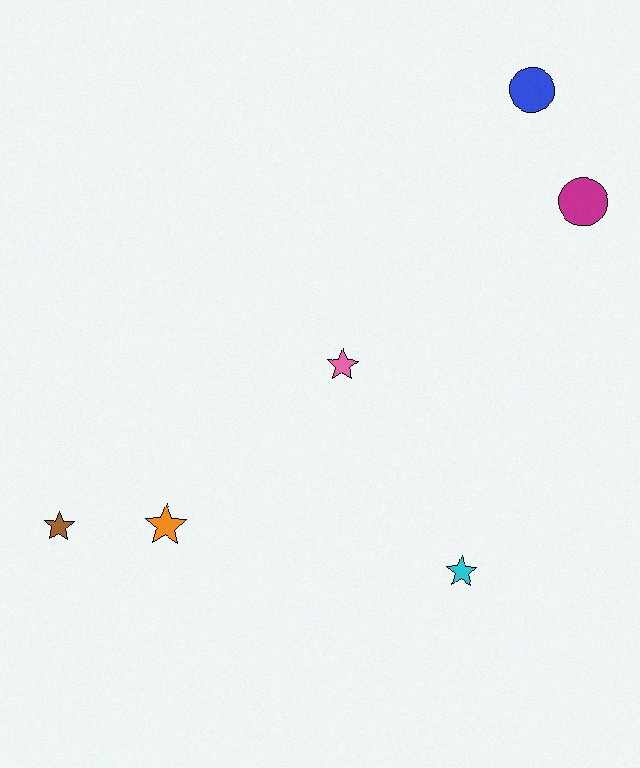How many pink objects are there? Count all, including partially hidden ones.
There is 1 pink object.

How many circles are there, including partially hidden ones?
There are 2 circles.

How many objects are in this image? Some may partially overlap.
There are 6 objects.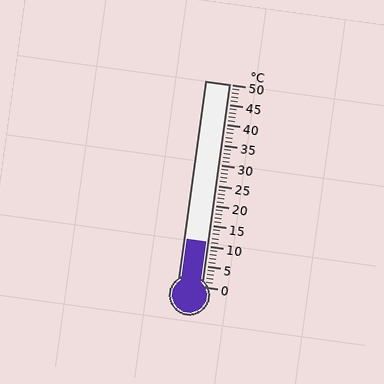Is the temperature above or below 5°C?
The temperature is above 5°C.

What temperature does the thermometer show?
The thermometer shows approximately 11°C.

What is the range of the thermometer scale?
The thermometer scale ranges from 0°C to 50°C.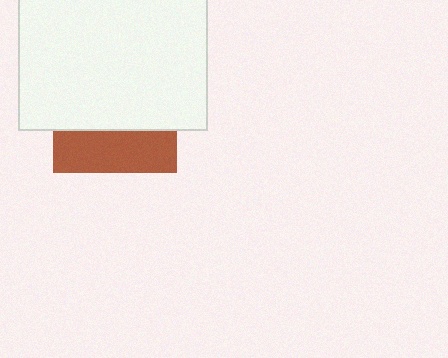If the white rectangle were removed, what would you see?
You would see the complete brown square.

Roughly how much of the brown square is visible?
A small part of it is visible (roughly 34%).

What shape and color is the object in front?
The object in front is a white rectangle.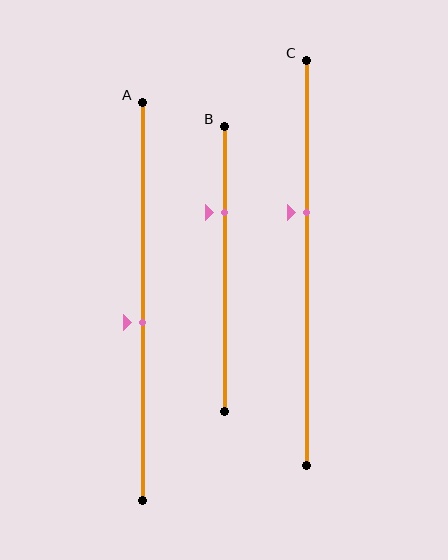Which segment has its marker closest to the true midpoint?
Segment A has its marker closest to the true midpoint.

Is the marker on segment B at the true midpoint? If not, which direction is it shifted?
No, the marker on segment B is shifted upward by about 20% of the segment length.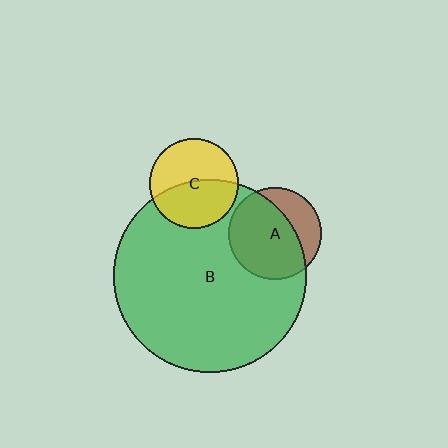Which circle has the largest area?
Circle B (green).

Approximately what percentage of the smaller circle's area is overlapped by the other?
Approximately 70%.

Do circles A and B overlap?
Yes.